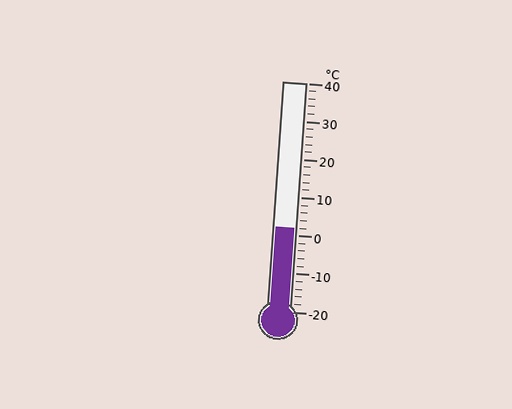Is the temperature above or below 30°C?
The temperature is below 30°C.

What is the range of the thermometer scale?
The thermometer scale ranges from -20°C to 40°C.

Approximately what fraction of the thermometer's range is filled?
The thermometer is filled to approximately 35% of its range.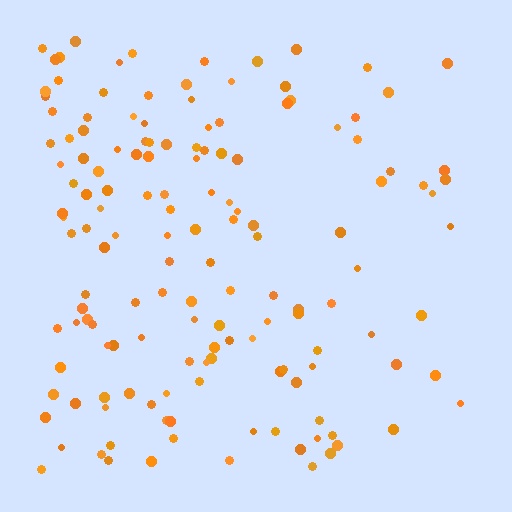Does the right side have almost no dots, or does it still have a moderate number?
Still a moderate number, just noticeably fewer than the left.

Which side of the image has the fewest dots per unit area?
The right.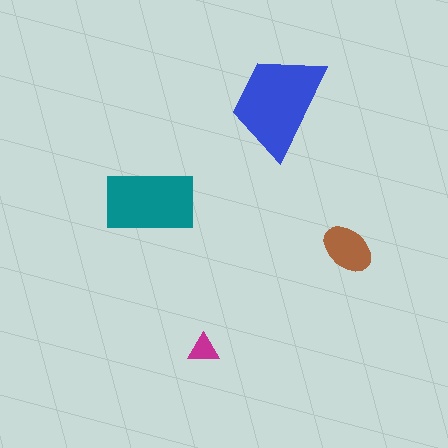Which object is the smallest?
The magenta triangle.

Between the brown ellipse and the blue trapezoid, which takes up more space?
The blue trapezoid.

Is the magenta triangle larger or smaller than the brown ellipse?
Smaller.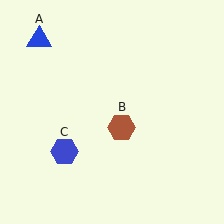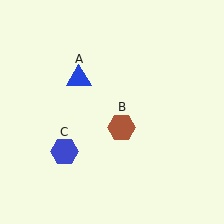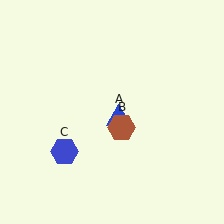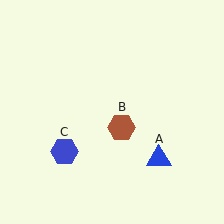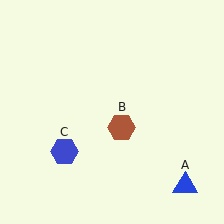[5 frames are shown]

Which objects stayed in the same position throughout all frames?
Brown hexagon (object B) and blue hexagon (object C) remained stationary.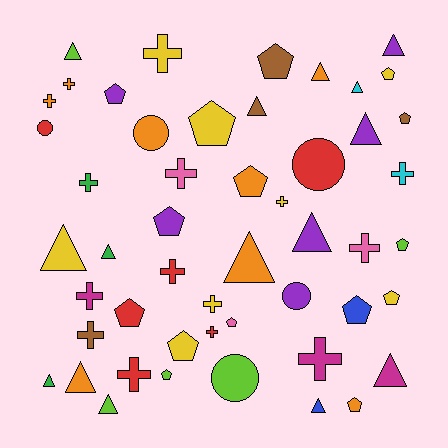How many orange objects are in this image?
There are 8 orange objects.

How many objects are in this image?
There are 50 objects.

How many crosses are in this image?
There are 15 crosses.